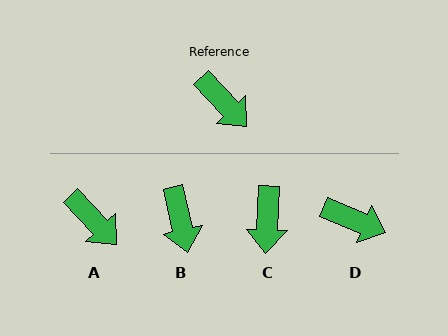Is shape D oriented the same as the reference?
No, it is off by about 25 degrees.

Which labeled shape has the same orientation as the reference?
A.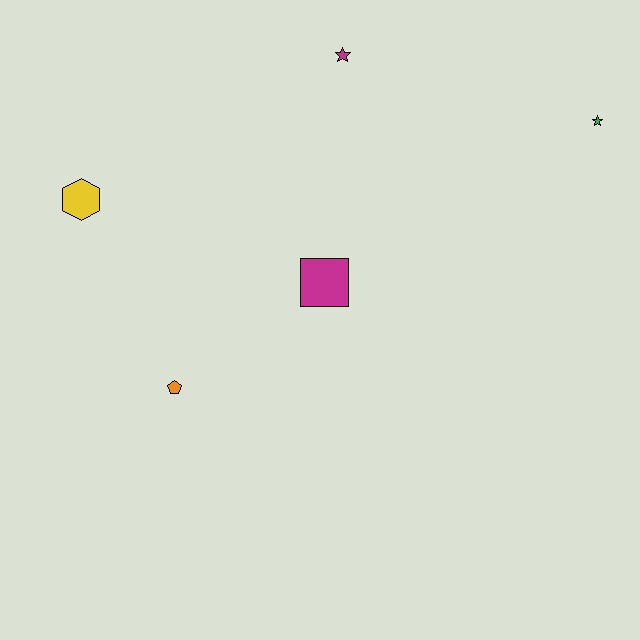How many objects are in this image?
There are 5 objects.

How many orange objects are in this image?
There is 1 orange object.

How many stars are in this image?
There are 2 stars.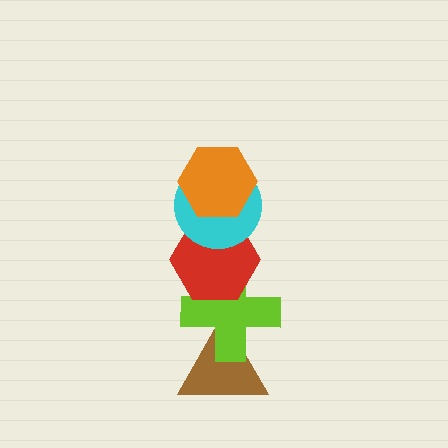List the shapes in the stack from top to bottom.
From top to bottom: the orange hexagon, the cyan circle, the red hexagon, the lime cross, the brown triangle.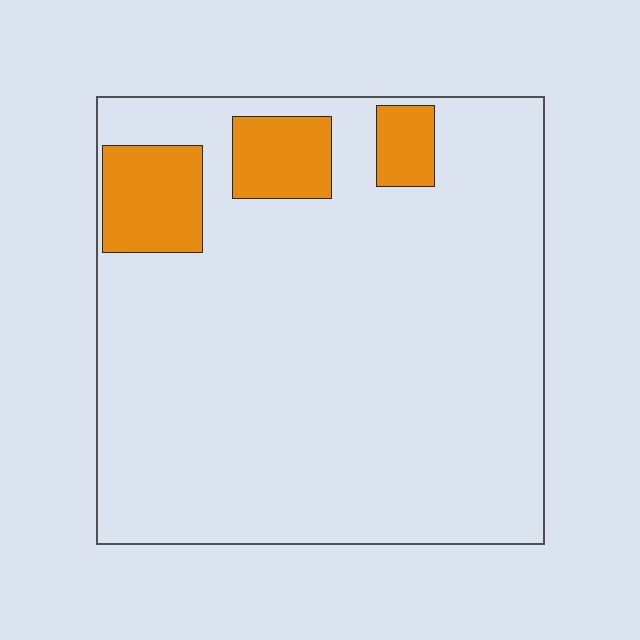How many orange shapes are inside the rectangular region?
3.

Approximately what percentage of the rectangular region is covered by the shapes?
Approximately 10%.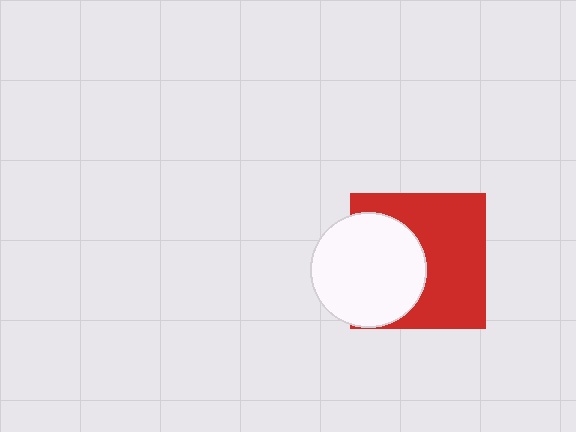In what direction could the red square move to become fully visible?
The red square could move right. That would shift it out from behind the white circle entirely.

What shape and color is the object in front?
The object in front is a white circle.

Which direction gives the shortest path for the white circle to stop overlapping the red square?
Moving left gives the shortest separation.